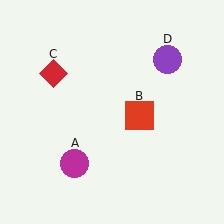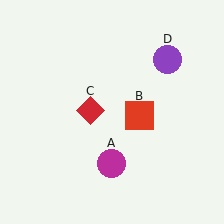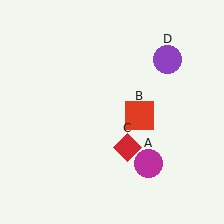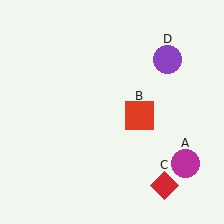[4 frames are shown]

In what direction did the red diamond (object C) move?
The red diamond (object C) moved down and to the right.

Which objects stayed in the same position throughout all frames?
Red square (object B) and purple circle (object D) remained stationary.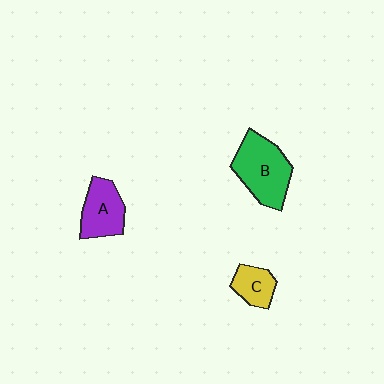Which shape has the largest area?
Shape B (green).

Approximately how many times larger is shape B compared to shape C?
Approximately 2.1 times.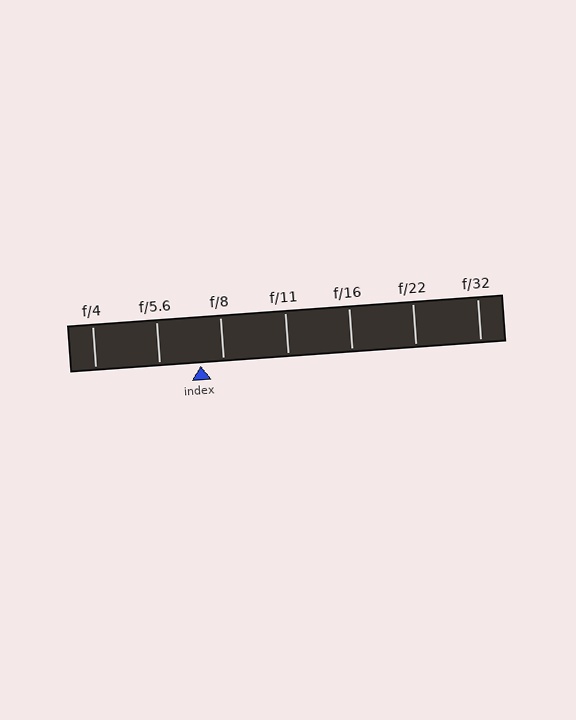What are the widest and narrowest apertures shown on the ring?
The widest aperture shown is f/4 and the narrowest is f/32.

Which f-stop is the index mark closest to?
The index mark is closest to f/8.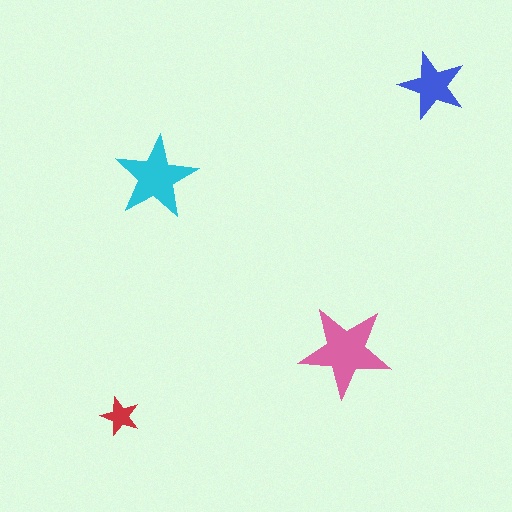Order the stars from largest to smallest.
the pink one, the cyan one, the blue one, the red one.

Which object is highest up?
The blue star is topmost.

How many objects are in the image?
There are 4 objects in the image.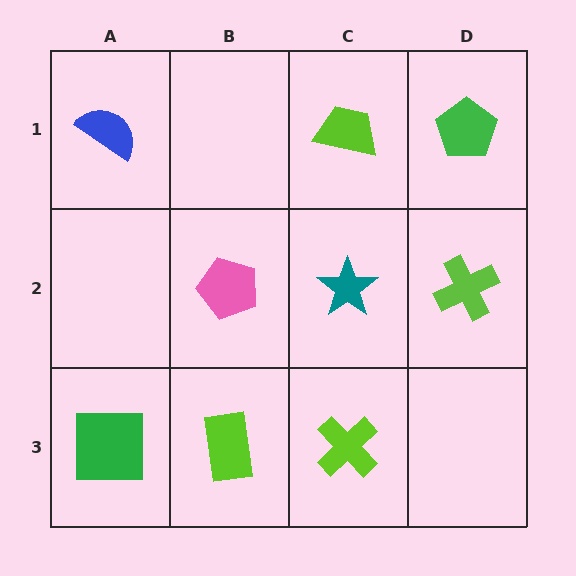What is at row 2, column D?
A lime cross.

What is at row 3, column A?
A green square.